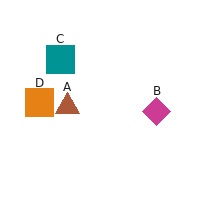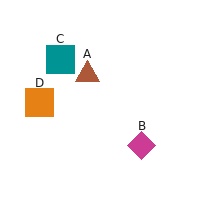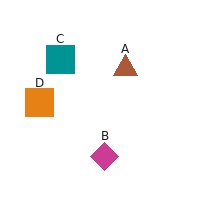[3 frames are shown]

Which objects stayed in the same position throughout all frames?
Teal square (object C) and orange square (object D) remained stationary.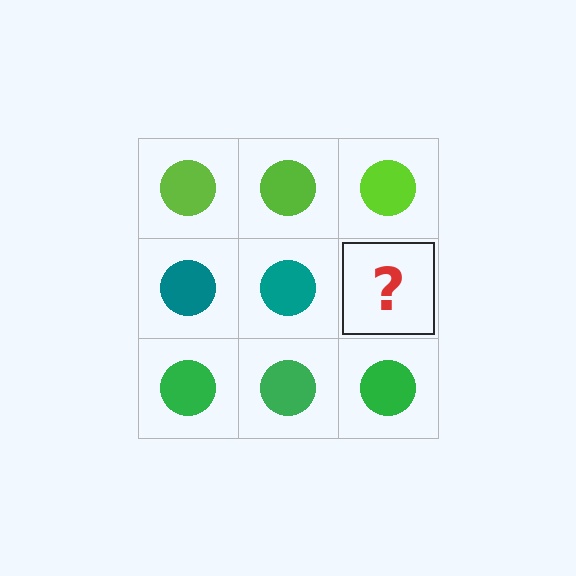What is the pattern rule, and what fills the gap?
The rule is that each row has a consistent color. The gap should be filled with a teal circle.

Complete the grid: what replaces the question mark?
The question mark should be replaced with a teal circle.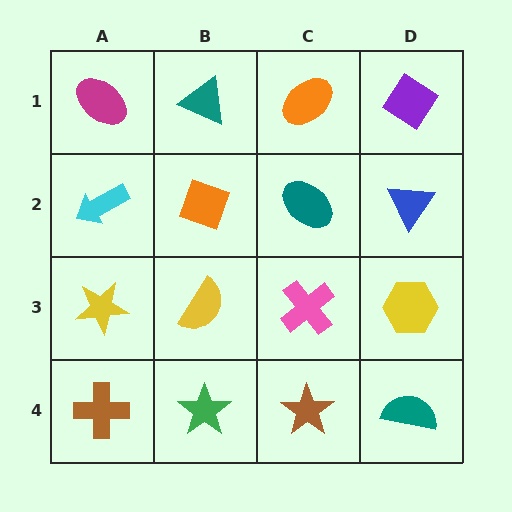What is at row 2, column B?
An orange diamond.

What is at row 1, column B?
A teal triangle.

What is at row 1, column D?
A purple diamond.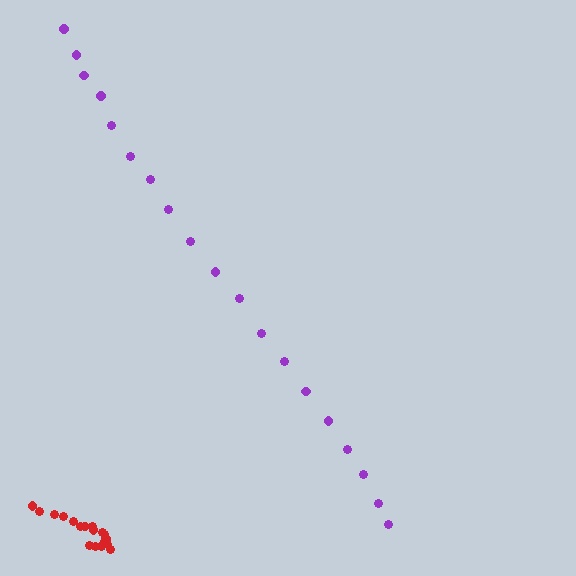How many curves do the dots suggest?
There are 2 distinct paths.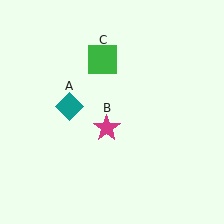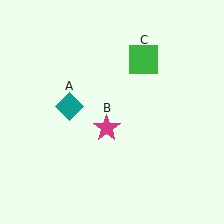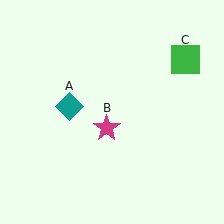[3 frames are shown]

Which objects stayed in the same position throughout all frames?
Teal diamond (object A) and magenta star (object B) remained stationary.